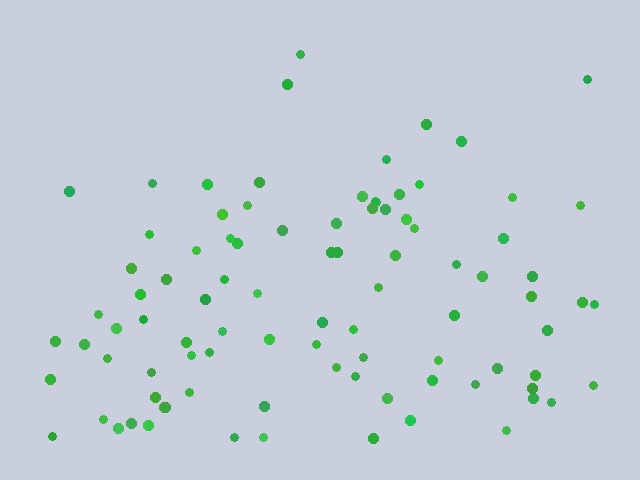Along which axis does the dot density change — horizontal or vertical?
Vertical.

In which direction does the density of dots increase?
From top to bottom, with the bottom side densest.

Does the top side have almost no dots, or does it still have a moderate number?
Still a moderate number, just noticeably fewer than the bottom.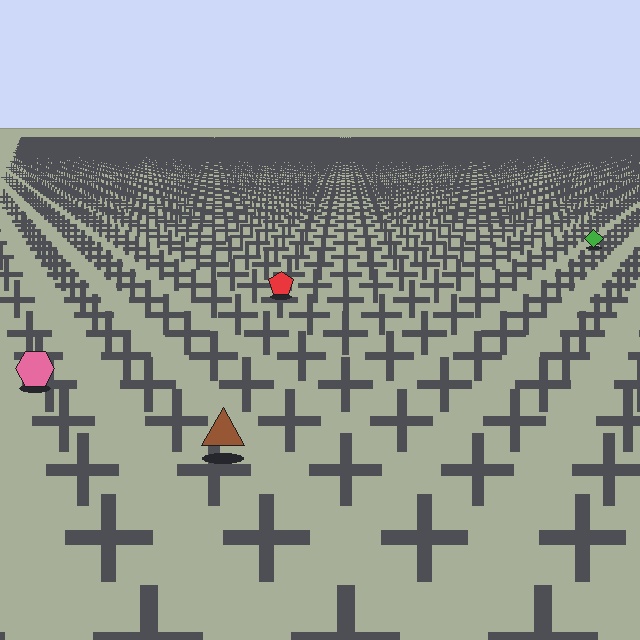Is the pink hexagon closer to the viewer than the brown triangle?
No. The brown triangle is closer — you can tell from the texture gradient: the ground texture is coarser near it.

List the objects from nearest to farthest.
From nearest to farthest: the brown triangle, the pink hexagon, the red pentagon, the green diamond.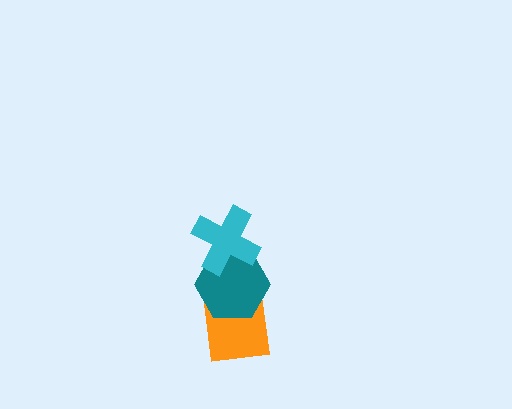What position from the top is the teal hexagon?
The teal hexagon is 2nd from the top.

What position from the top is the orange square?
The orange square is 3rd from the top.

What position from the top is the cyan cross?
The cyan cross is 1st from the top.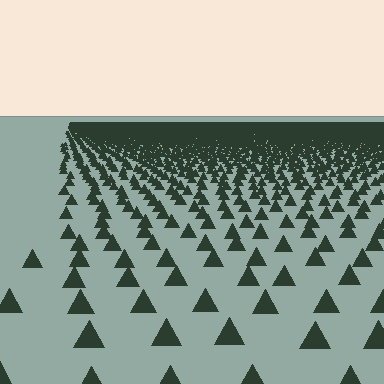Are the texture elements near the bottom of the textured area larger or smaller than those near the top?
Larger. Near the bottom, elements are closer to the viewer and appear at a bigger on-screen size.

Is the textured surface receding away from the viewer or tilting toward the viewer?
The surface is receding away from the viewer. Texture elements get smaller and denser toward the top.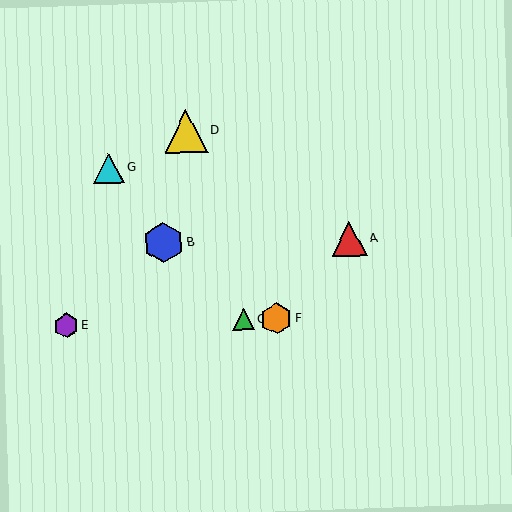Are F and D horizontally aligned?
No, F is at y≈319 and D is at y≈131.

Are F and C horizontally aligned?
Yes, both are at y≈319.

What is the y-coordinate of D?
Object D is at y≈131.